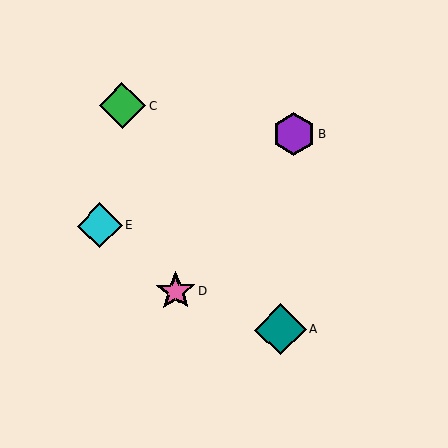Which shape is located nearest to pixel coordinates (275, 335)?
The teal diamond (labeled A) at (281, 329) is nearest to that location.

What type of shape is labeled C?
Shape C is a green diamond.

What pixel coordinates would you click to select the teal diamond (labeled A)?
Click at (281, 329) to select the teal diamond A.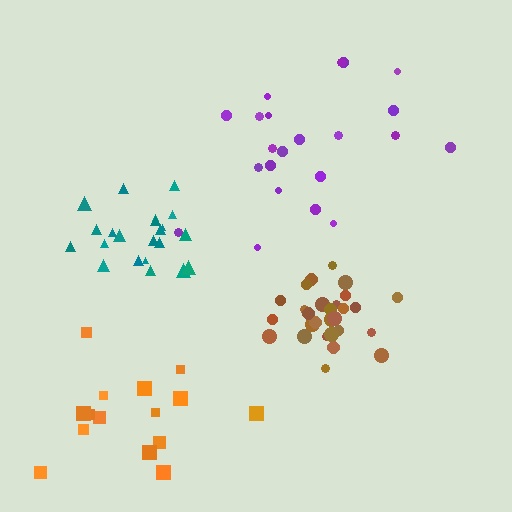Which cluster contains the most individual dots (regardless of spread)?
Brown (28).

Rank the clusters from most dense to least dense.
brown, teal, purple, orange.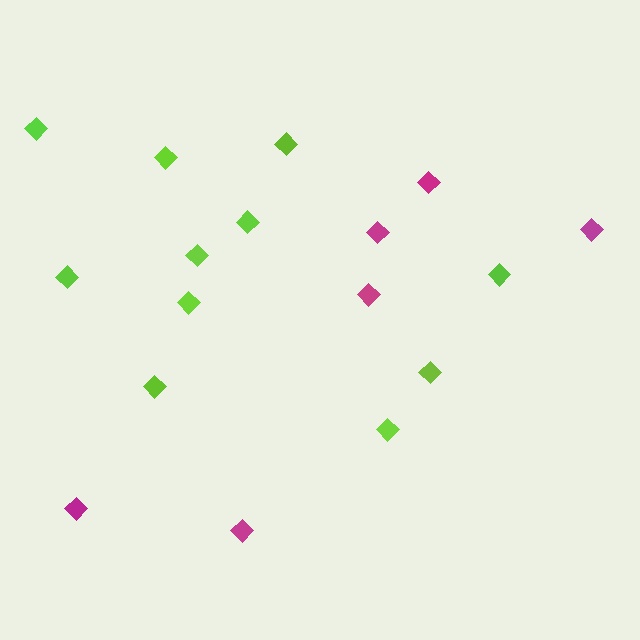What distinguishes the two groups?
There are 2 groups: one group of magenta diamonds (6) and one group of lime diamonds (11).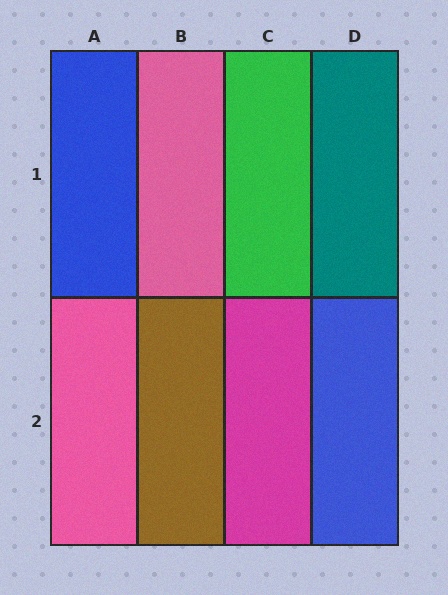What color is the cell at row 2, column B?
Brown.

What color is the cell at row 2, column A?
Pink.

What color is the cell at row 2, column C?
Magenta.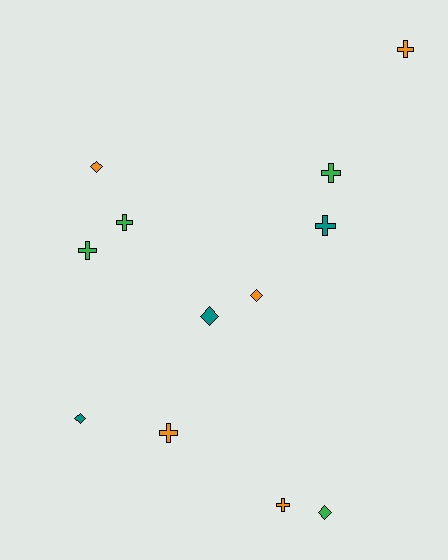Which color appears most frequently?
Orange, with 5 objects.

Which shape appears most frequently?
Cross, with 7 objects.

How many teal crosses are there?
There is 1 teal cross.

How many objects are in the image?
There are 12 objects.